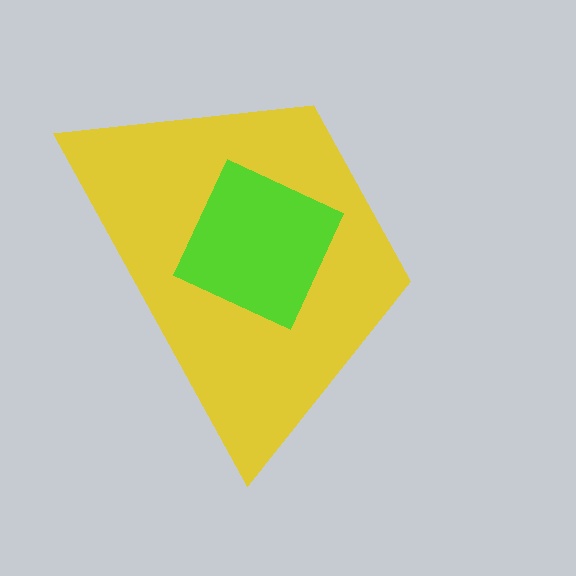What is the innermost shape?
The lime diamond.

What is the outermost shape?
The yellow trapezoid.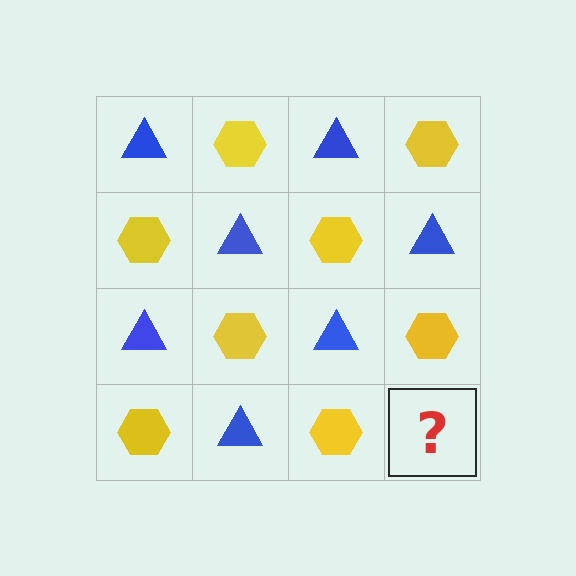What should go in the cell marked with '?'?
The missing cell should contain a blue triangle.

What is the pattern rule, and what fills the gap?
The rule is that it alternates blue triangle and yellow hexagon in a checkerboard pattern. The gap should be filled with a blue triangle.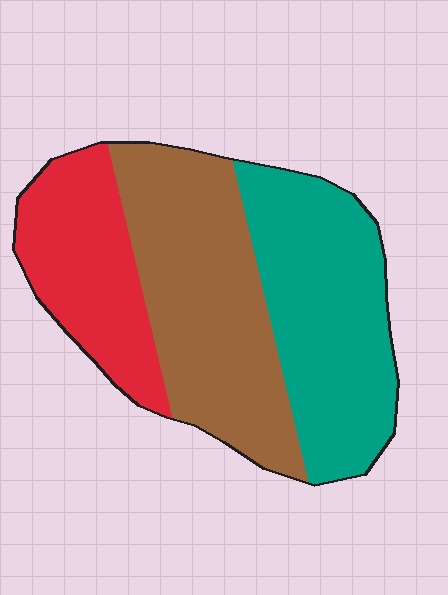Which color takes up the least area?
Red, at roughly 25%.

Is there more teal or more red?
Teal.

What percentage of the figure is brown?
Brown takes up about two fifths (2/5) of the figure.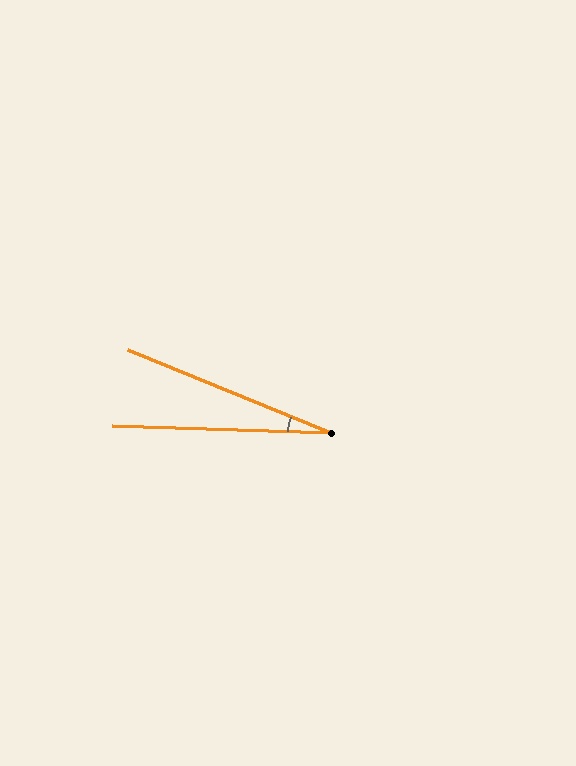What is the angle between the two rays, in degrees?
Approximately 20 degrees.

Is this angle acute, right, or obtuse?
It is acute.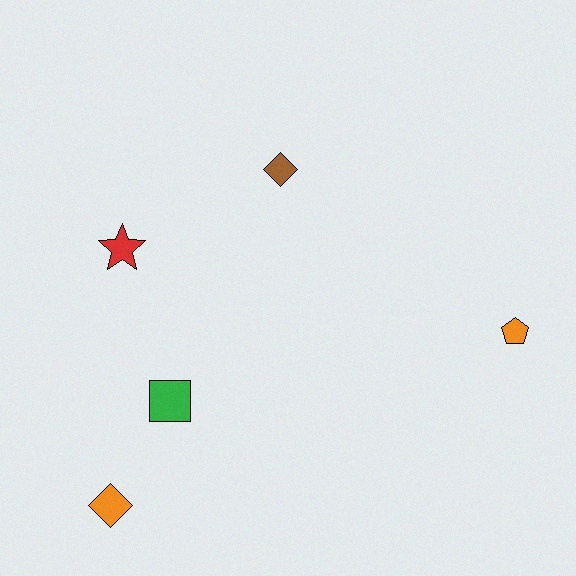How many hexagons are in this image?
There are no hexagons.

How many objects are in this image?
There are 5 objects.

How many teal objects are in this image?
There are no teal objects.